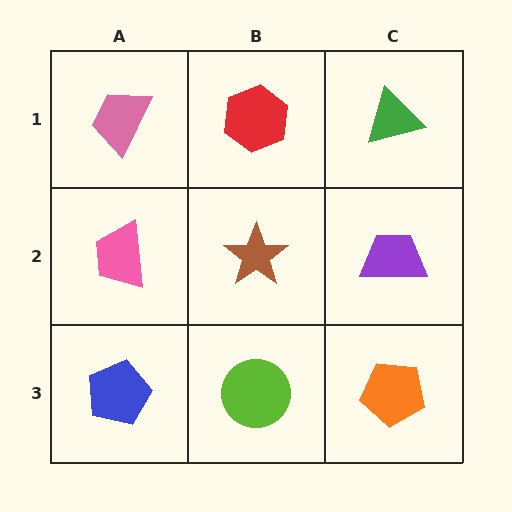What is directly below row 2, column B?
A lime circle.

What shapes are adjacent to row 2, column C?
A green triangle (row 1, column C), an orange pentagon (row 3, column C), a brown star (row 2, column B).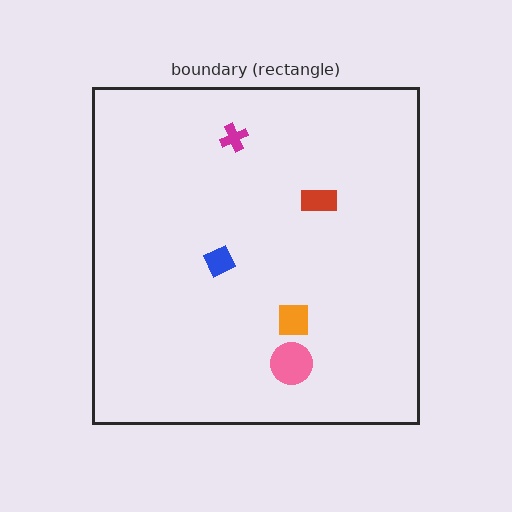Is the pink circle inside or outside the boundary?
Inside.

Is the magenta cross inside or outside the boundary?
Inside.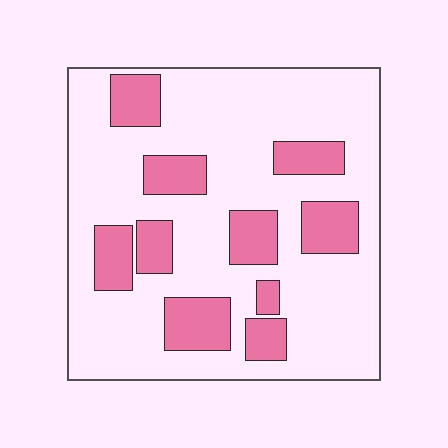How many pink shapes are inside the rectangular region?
10.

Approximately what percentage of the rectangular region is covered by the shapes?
Approximately 25%.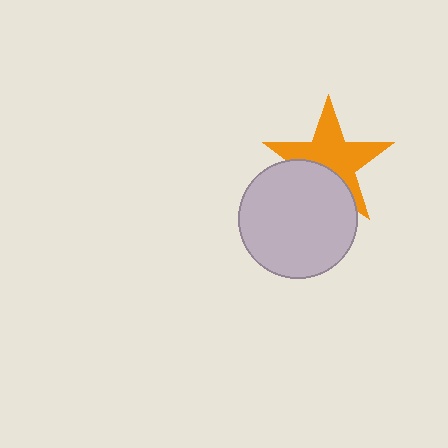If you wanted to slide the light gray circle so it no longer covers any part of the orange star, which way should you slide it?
Slide it down — that is the most direct way to separate the two shapes.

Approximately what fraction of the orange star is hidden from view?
Roughly 34% of the orange star is hidden behind the light gray circle.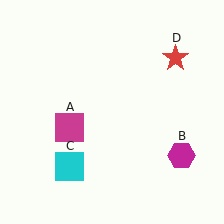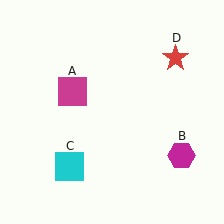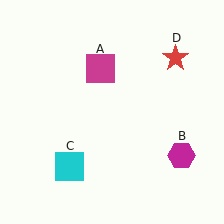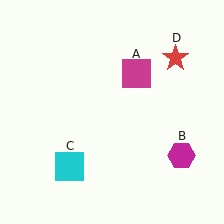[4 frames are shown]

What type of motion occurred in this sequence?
The magenta square (object A) rotated clockwise around the center of the scene.